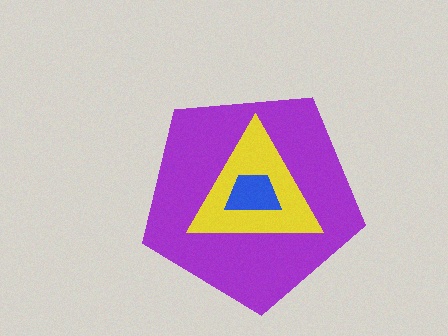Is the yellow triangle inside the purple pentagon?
Yes.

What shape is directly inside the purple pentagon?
The yellow triangle.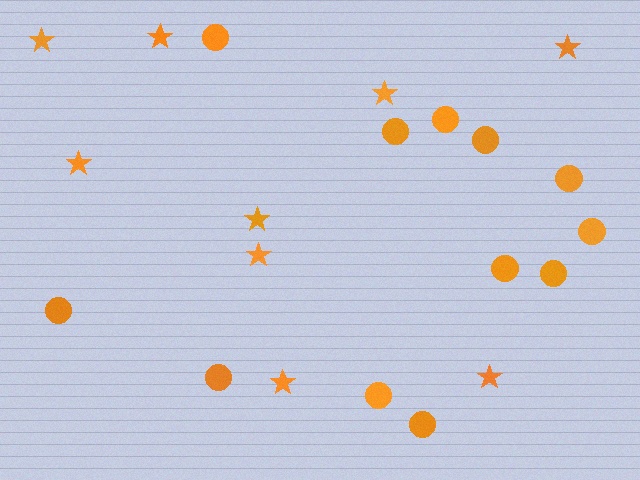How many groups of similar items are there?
There are 2 groups: one group of circles (12) and one group of stars (9).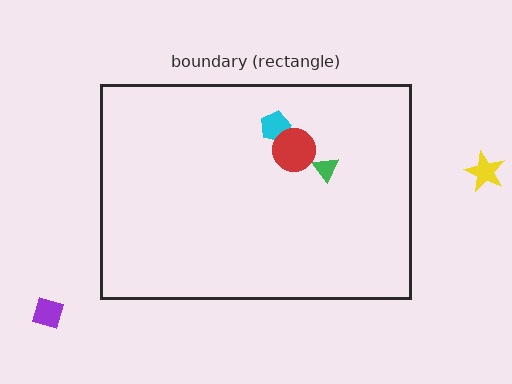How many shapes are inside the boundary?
3 inside, 2 outside.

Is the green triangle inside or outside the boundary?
Inside.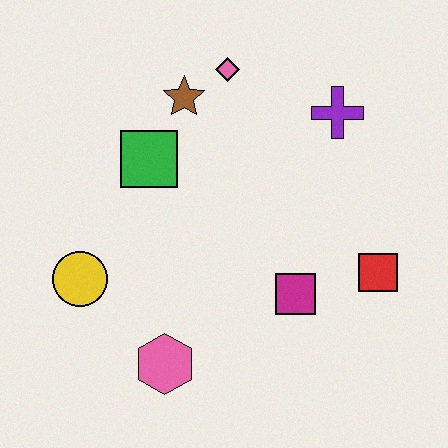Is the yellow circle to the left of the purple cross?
Yes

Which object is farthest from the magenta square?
The pink diamond is farthest from the magenta square.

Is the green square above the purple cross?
No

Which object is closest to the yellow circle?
The pink hexagon is closest to the yellow circle.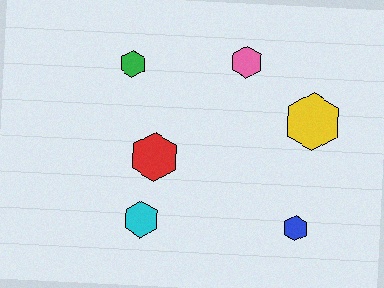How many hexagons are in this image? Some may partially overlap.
There are 6 hexagons.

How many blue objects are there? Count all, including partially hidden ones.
There is 1 blue object.